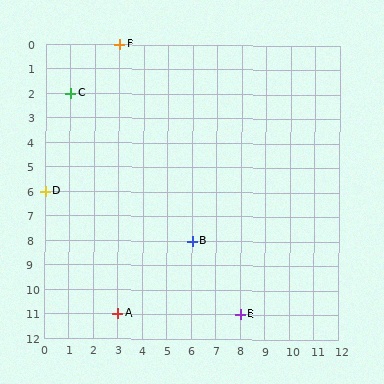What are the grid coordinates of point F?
Point F is at grid coordinates (3, 0).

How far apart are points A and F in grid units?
Points A and F are 11 rows apart.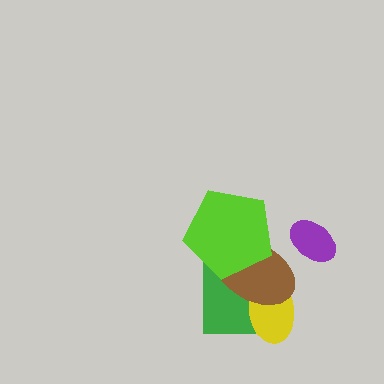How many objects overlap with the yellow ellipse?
2 objects overlap with the yellow ellipse.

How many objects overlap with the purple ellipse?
0 objects overlap with the purple ellipse.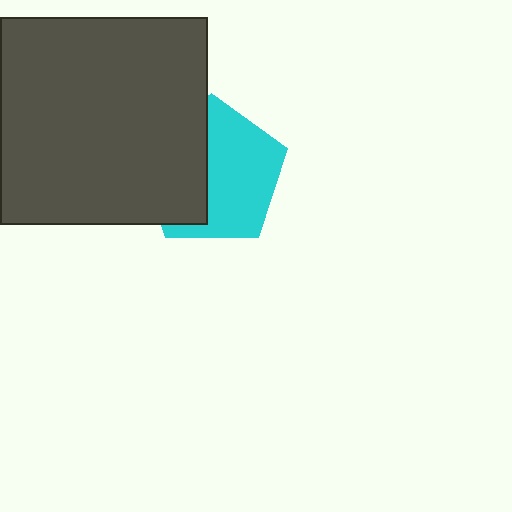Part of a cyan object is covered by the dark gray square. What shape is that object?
It is a pentagon.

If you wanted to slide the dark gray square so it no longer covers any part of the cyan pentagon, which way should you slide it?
Slide it left — that is the most direct way to separate the two shapes.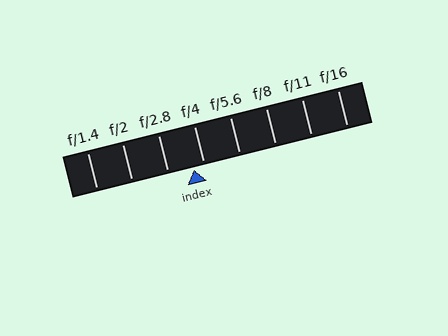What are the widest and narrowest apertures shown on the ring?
The widest aperture shown is f/1.4 and the narrowest is f/16.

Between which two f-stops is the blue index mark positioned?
The index mark is between f/2.8 and f/4.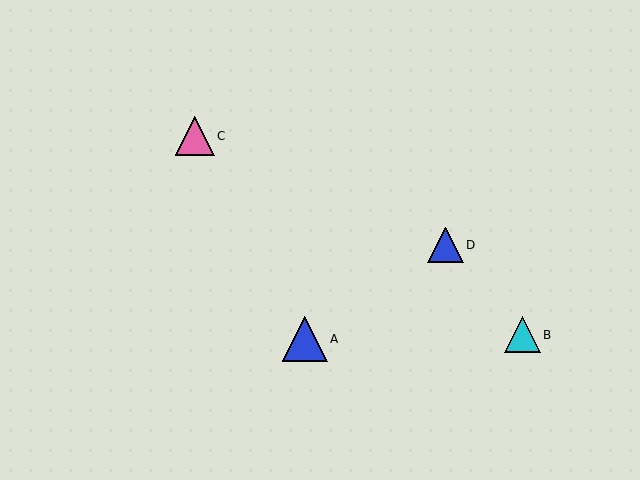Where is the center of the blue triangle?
The center of the blue triangle is at (445, 245).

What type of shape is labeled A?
Shape A is a blue triangle.